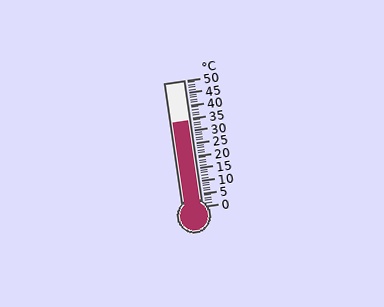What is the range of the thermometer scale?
The thermometer scale ranges from 0°C to 50°C.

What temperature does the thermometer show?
The thermometer shows approximately 34°C.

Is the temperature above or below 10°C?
The temperature is above 10°C.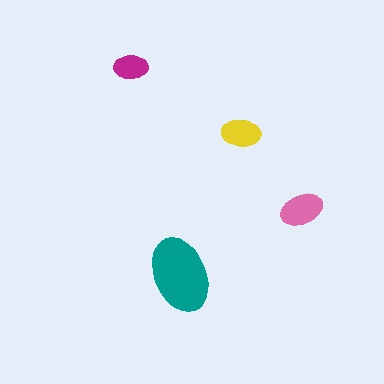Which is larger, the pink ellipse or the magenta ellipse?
The pink one.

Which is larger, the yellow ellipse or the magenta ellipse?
The yellow one.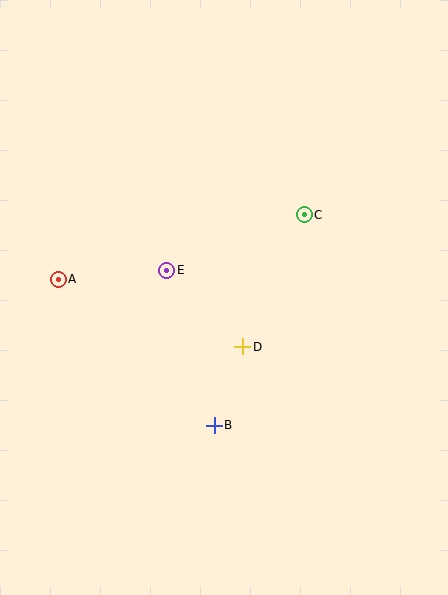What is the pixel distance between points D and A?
The distance between D and A is 197 pixels.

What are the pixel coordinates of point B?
Point B is at (214, 425).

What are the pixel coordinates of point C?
Point C is at (304, 215).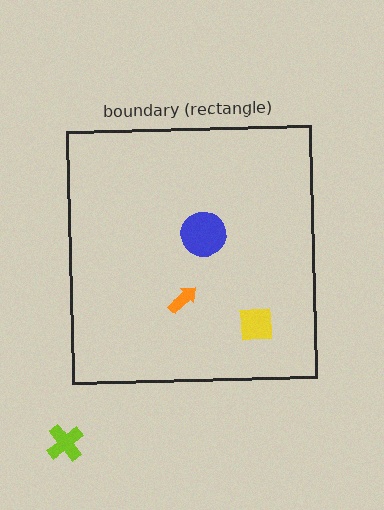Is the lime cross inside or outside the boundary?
Outside.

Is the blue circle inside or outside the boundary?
Inside.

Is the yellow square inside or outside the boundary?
Inside.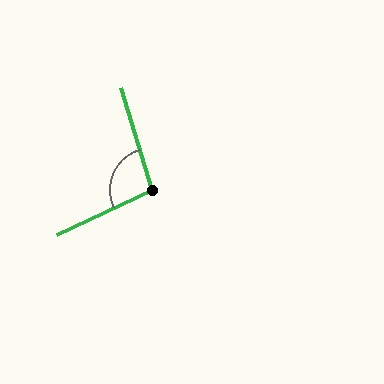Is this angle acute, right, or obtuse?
It is obtuse.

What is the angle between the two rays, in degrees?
Approximately 98 degrees.